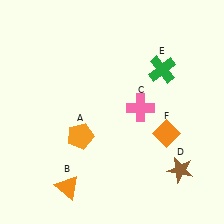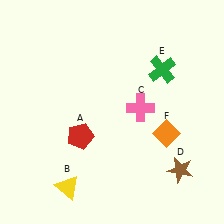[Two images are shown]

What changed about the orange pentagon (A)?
In Image 1, A is orange. In Image 2, it changed to red.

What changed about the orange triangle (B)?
In Image 1, B is orange. In Image 2, it changed to yellow.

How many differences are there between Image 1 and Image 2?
There are 2 differences between the two images.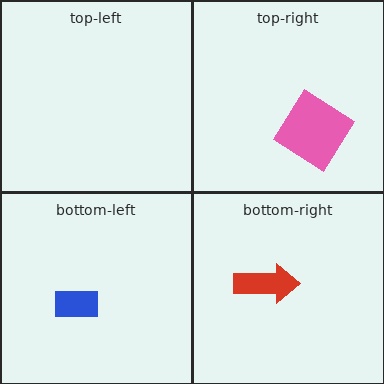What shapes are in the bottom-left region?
The blue rectangle.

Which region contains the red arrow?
The bottom-right region.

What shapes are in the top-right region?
The pink diamond.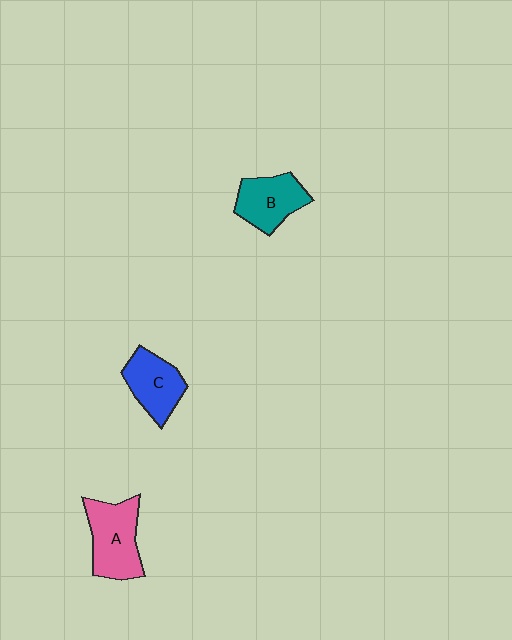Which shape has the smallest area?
Shape C (blue).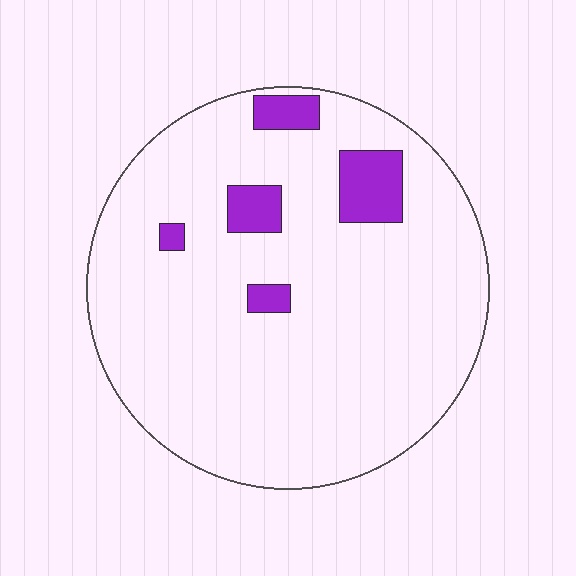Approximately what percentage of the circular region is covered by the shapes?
Approximately 10%.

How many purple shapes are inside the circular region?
5.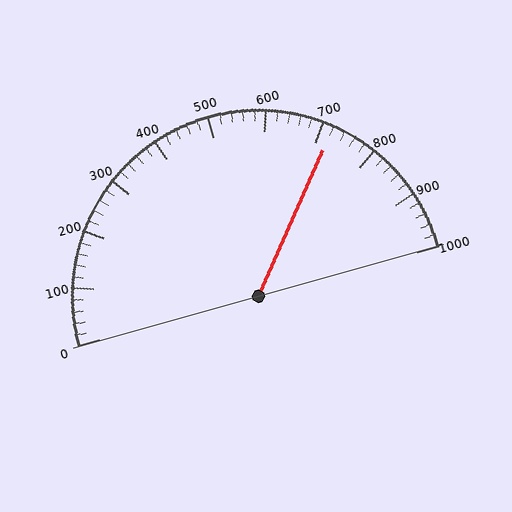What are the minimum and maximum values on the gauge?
The gauge ranges from 0 to 1000.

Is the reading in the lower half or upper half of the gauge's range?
The reading is in the upper half of the range (0 to 1000).